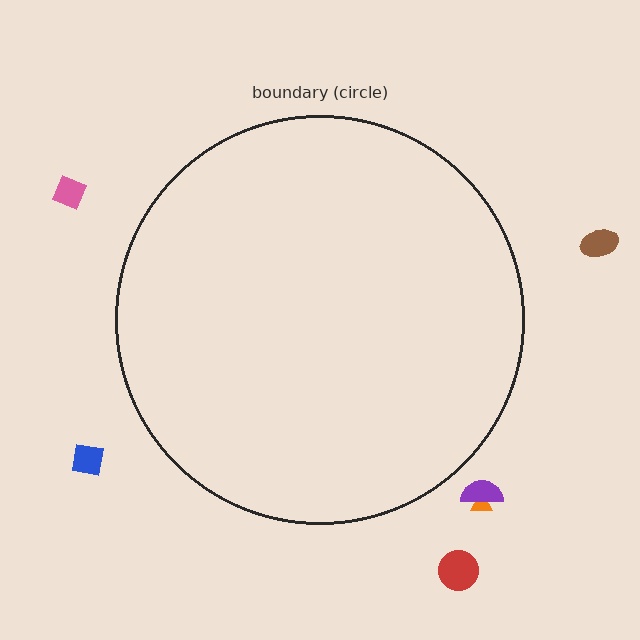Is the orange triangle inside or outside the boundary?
Outside.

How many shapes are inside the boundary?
0 inside, 6 outside.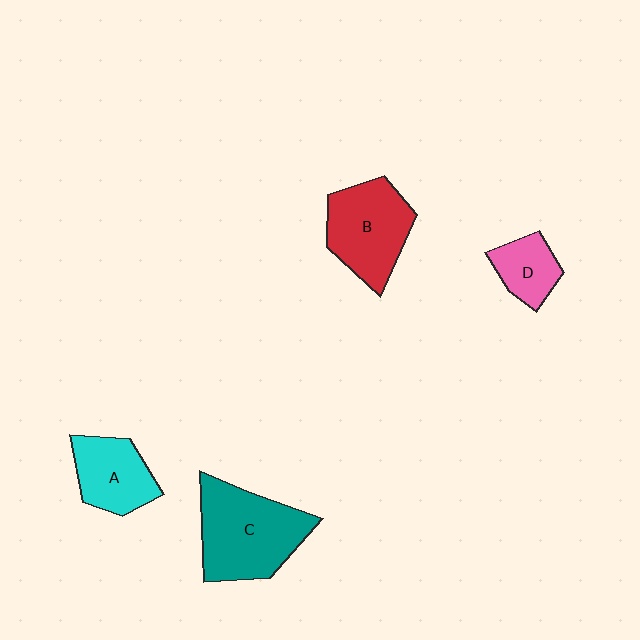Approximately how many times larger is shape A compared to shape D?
Approximately 1.4 times.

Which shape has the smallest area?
Shape D (pink).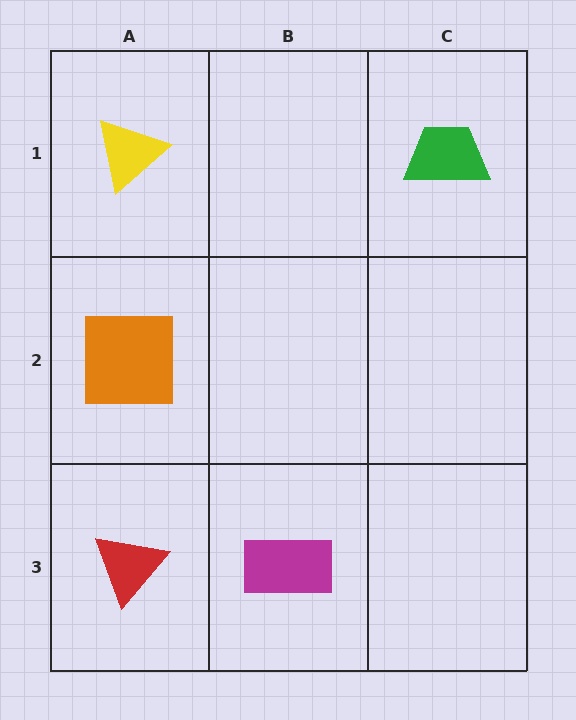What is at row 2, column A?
An orange square.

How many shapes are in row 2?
1 shape.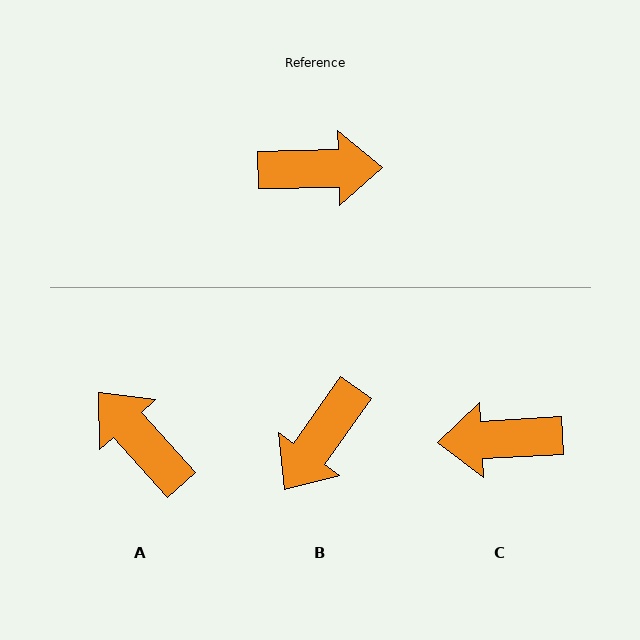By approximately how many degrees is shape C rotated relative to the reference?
Approximately 178 degrees clockwise.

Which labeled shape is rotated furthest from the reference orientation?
C, about 178 degrees away.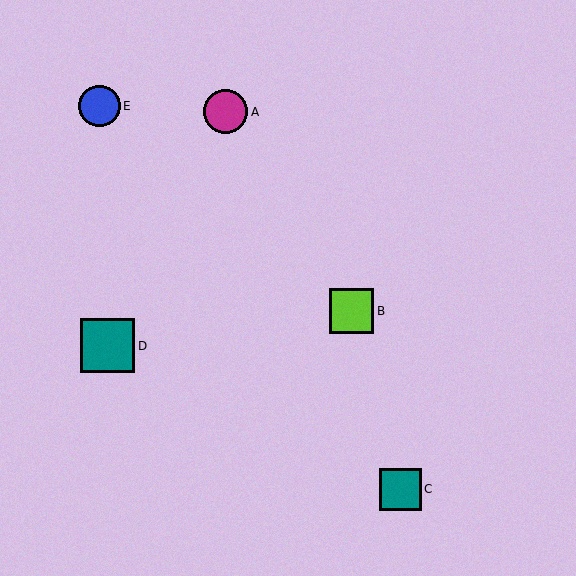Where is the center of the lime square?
The center of the lime square is at (352, 311).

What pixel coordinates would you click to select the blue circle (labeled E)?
Click at (100, 106) to select the blue circle E.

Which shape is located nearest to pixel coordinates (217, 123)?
The magenta circle (labeled A) at (225, 112) is nearest to that location.